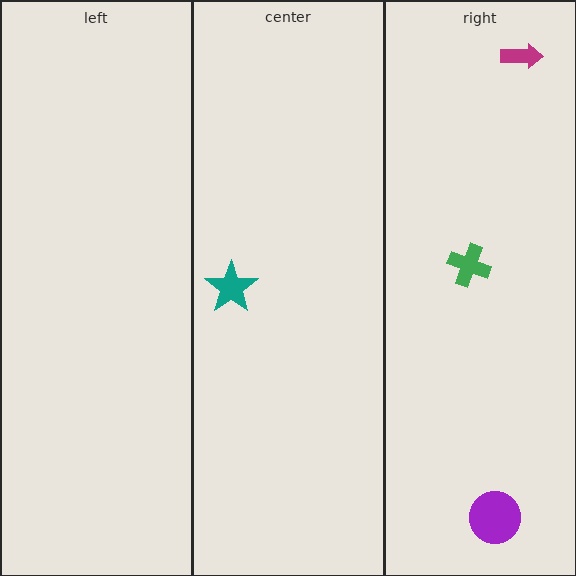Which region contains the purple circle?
The right region.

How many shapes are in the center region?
1.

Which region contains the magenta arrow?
The right region.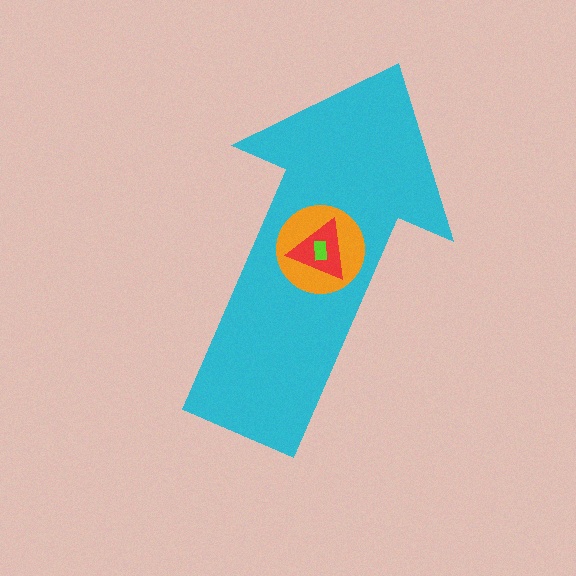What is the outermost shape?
The cyan arrow.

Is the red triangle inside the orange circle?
Yes.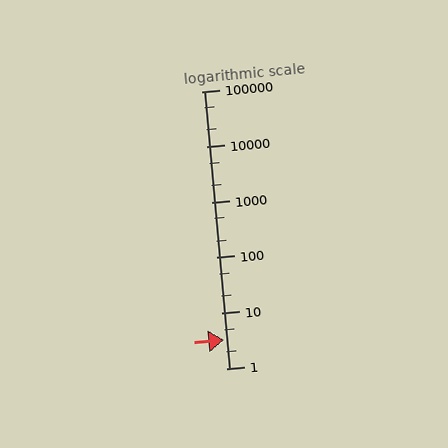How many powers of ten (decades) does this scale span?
The scale spans 5 decades, from 1 to 100000.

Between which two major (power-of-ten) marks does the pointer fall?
The pointer is between 1 and 10.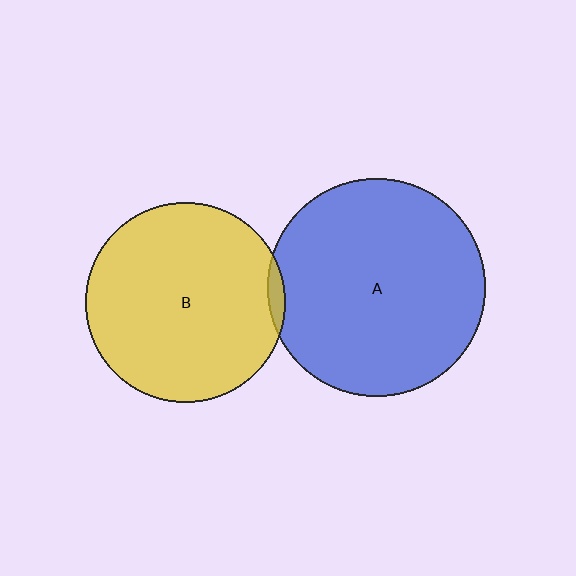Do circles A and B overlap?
Yes.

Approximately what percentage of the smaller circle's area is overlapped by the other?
Approximately 5%.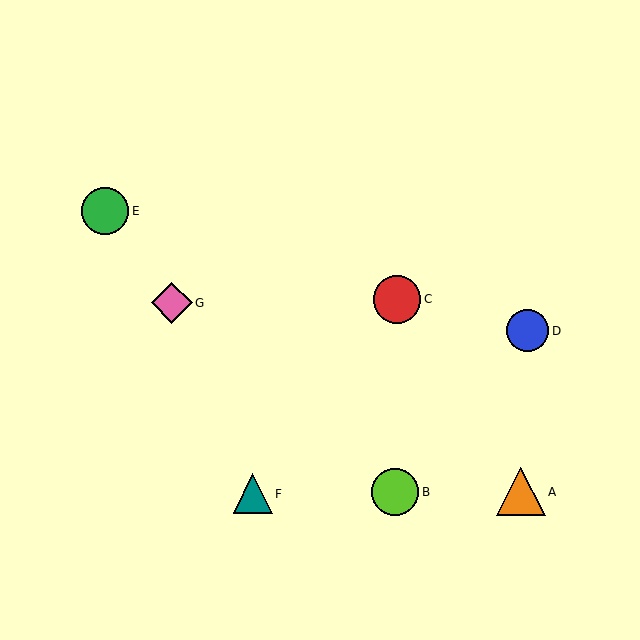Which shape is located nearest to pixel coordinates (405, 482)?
The lime circle (labeled B) at (395, 492) is nearest to that location.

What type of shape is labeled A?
Shape A is an orange triangle.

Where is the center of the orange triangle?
The center of the orange triangle is at (521, 492).